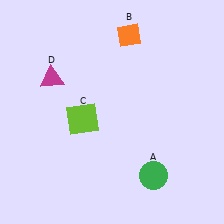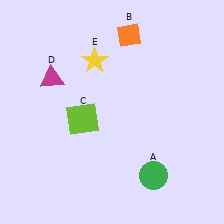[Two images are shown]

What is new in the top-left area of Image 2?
A yellow star (E) was added in the top-left area of Image 2.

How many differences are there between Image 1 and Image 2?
There is 1 difference between the two images.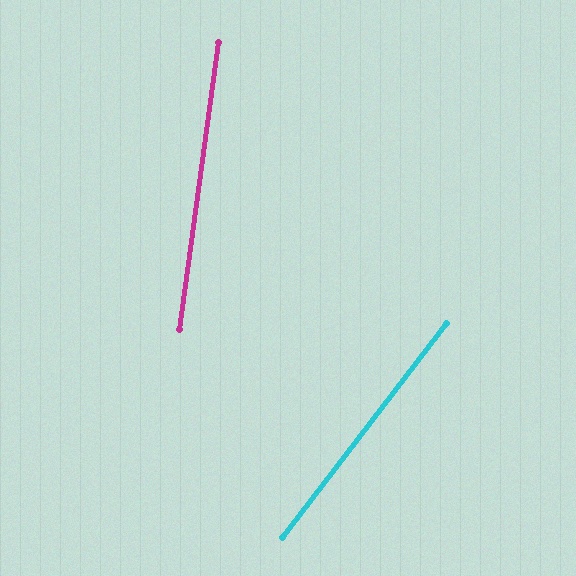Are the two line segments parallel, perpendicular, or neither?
Neither parallel nor perpendicular — they differ by about 30°.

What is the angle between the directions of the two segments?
Approximately 30 degrees.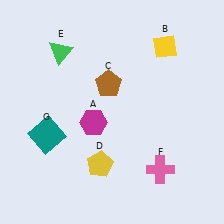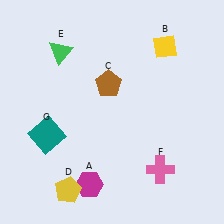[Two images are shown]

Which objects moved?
The objects that moved are: the magenta hexagon (A), the yellow pentagon (D).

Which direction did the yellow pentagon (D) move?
The yellow pentagon (D) moved left.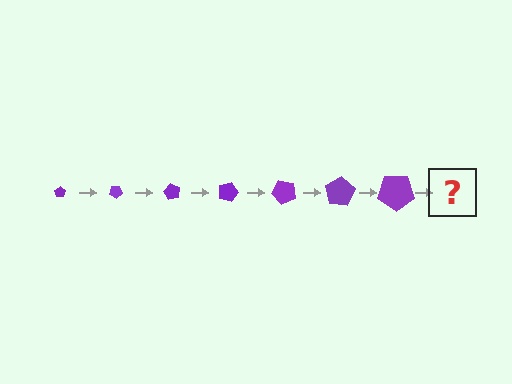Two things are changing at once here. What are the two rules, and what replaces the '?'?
The two rules are that the pentagon grows larger each step and it rotates 30 degrees each step. The '?' should be a pentagon, larger than the previous one and rotated 210 degrees from the start.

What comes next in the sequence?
The next element should be a pentagon, larger than the previous one and rotated 210 degrees from the start.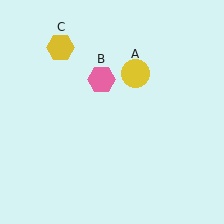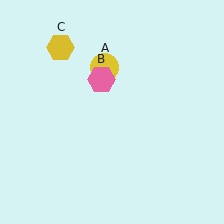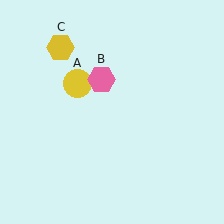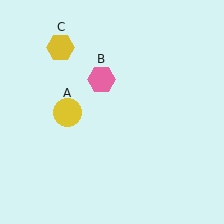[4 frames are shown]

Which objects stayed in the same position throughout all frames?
Pink hexagon (object B) and yellow hexagon (object C) remained stationary.